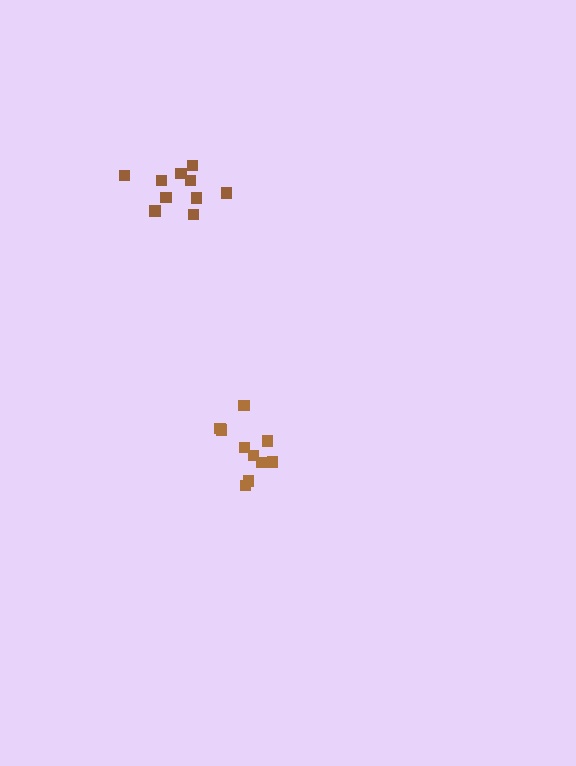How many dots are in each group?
Group 1: 10 dots, Group 2: 10 dots (20 total).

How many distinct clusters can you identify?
There are 2 distinct clusters.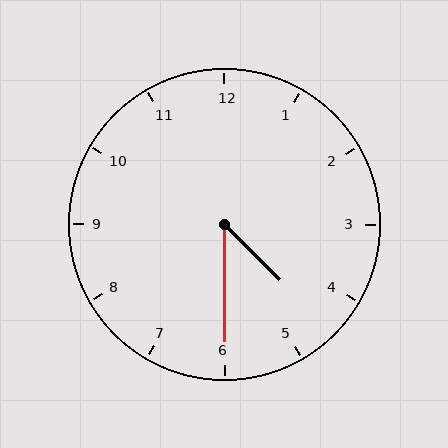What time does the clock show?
4:30.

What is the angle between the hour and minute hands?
Approximately 45 degrees.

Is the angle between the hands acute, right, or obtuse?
It is acute.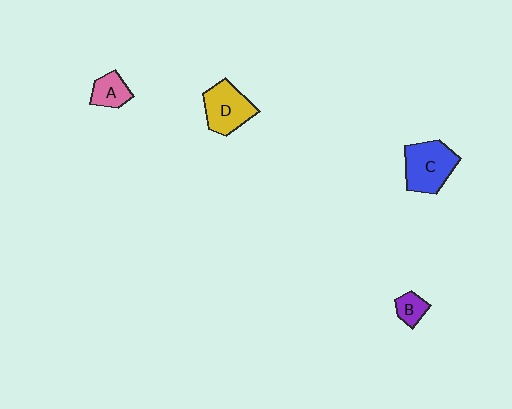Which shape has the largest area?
Shape C (blue).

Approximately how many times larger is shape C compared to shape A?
Approximately 2.0 times.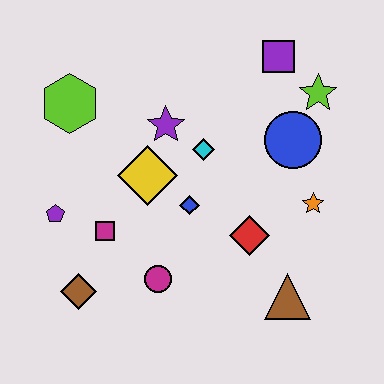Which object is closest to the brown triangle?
The red diamond is closest to the brown triangle.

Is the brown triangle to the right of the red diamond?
Yes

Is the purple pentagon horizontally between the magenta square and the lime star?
No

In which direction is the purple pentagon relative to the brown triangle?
The purple pentagon is to the left of the brown triangle.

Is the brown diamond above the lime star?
No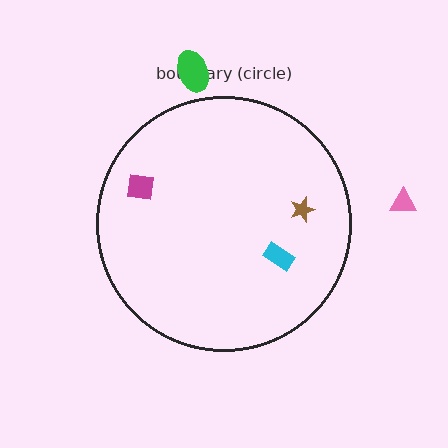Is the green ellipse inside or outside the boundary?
Outside.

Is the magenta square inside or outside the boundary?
Inside.